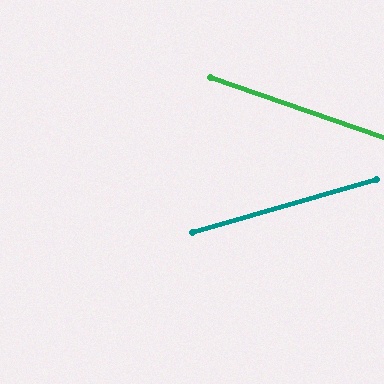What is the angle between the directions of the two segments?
Approximately 35 degrees.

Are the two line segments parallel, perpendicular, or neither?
Neither parallel nor perpendicular — they differ by about 35°.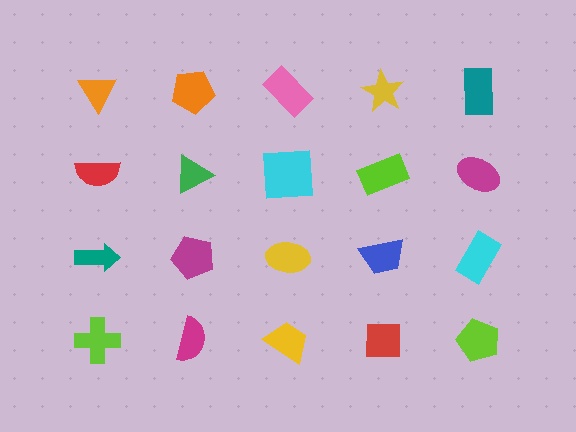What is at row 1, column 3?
A pink rectangle.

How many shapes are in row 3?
5 shapes.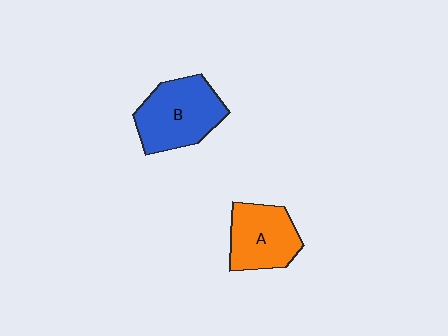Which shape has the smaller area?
Shape A (orange).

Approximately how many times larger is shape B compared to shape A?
Approximately 1.2 times.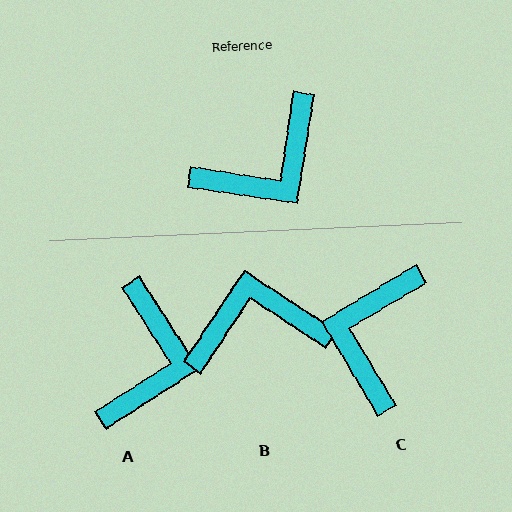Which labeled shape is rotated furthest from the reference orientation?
B, about 155 degrees away.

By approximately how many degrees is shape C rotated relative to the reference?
Approximately 141 degrees clockwise.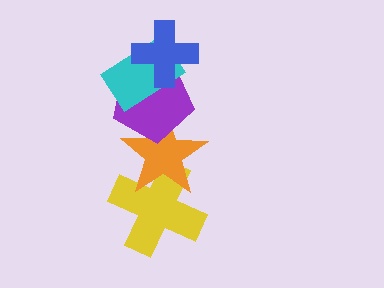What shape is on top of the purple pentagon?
The cyan rectangle is on top of the purple pentagon.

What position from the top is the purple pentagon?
The purple pentagon is 3rd from the top.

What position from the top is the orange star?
The orange star is 4th from the top.